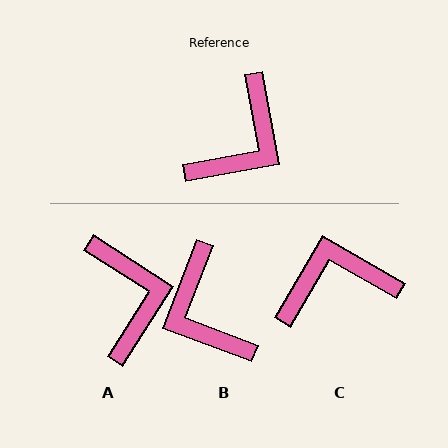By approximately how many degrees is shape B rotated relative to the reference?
Approximately 121 degrees clockwise.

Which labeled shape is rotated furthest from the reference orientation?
C, about 140 degrees away.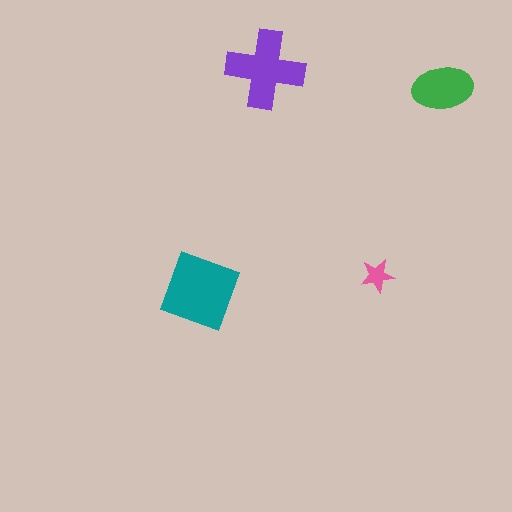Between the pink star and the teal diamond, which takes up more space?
The teal diamond.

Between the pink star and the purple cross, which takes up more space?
The purple cross.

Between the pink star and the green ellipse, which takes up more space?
The green ellipse.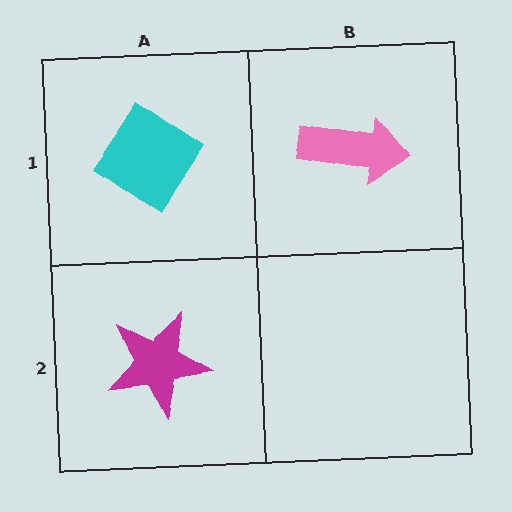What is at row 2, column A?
A magenta star.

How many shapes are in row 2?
1 shape.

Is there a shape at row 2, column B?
No, that cell is empty.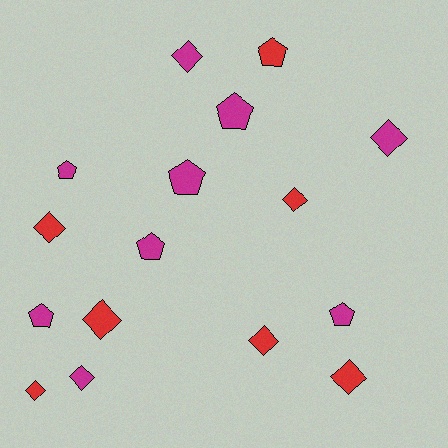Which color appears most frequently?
Magenta, with 9 objects.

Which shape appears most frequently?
Diamond, with 9 objects.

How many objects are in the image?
There are 16 objects.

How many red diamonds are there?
There are 6 red diamonds.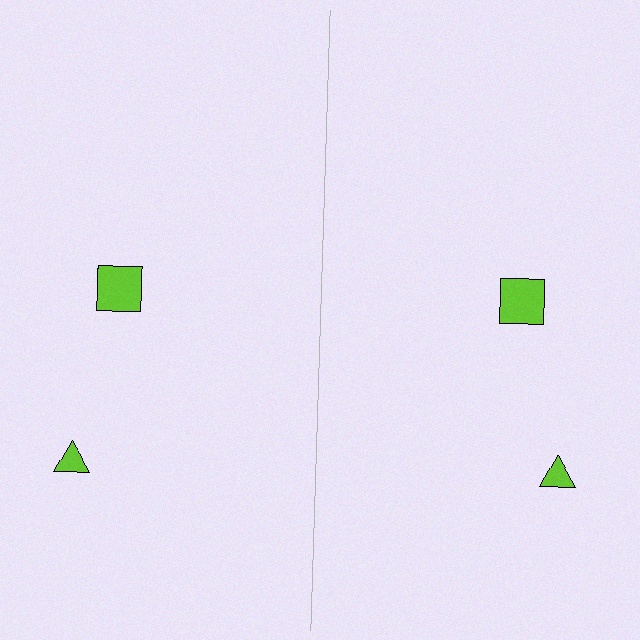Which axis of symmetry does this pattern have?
The pattern has a vertical axis of symmetry running through the center of the image.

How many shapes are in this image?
There are 4 shapes in this image.